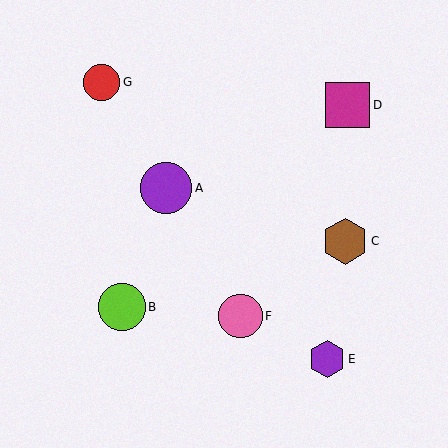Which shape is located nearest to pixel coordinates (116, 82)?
The red circle (labeled G) at (102, 82) is nearest to that location.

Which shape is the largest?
The purple circle (labeled A) is the largest.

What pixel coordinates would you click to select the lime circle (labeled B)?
Click at (122, 307) to select the lime circle B.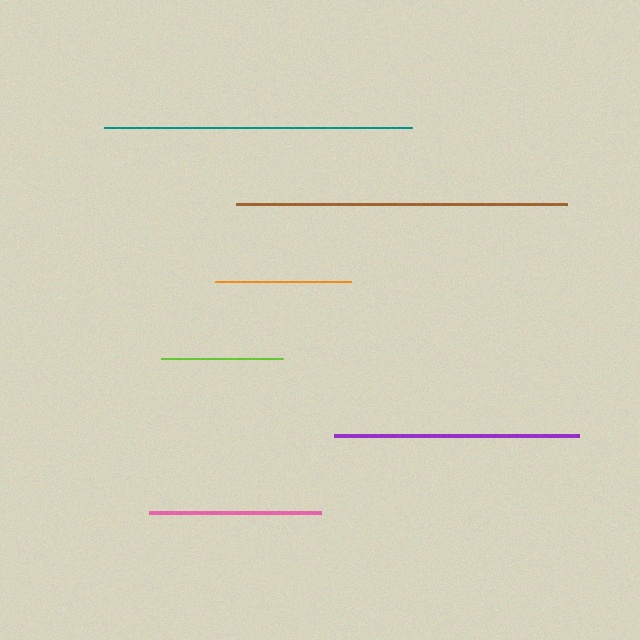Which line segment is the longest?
The brown line is the longest at approximately 331 pixels.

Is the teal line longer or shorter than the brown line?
The brown line is longer than the teal line.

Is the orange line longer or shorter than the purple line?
The purple line is longer than the orange line.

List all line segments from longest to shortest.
From longest to shortest: brown, teal, purple, pink, orange, lime.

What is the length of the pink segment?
The pink segment is approximately 172 pixels long.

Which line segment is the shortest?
The lime line is the shortest at approximately 122 pixels.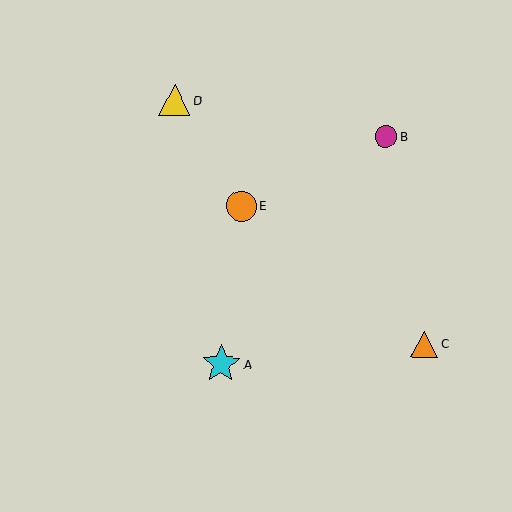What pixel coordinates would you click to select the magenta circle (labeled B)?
Click at (386, 136) to select the magenta circle B.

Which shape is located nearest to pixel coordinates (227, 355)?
The cyan star (labeled A) at (221, 364) is nearest to that location.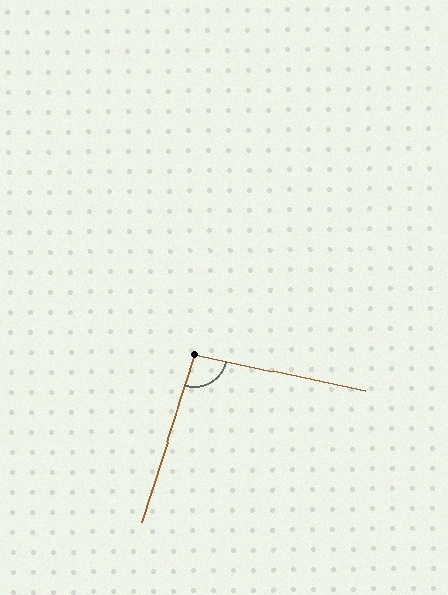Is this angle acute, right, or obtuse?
It is obtuse.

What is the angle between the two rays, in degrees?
Approximately 96 degrees.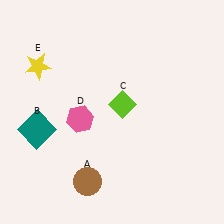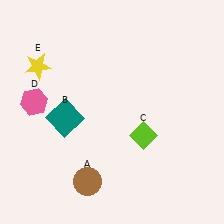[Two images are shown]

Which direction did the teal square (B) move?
The teal square (B) moved right.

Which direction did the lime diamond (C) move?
The lime diamond (C) moved down.